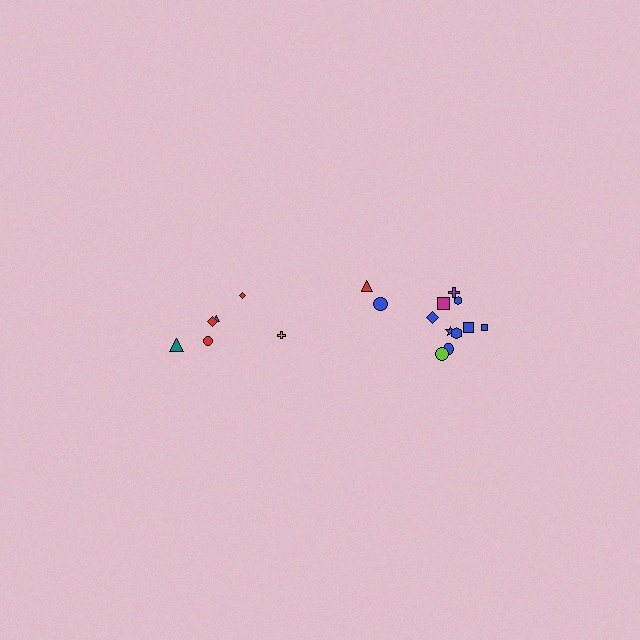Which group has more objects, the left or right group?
The right group.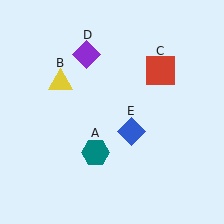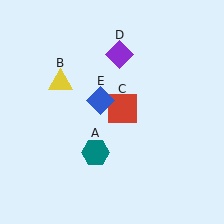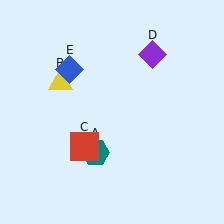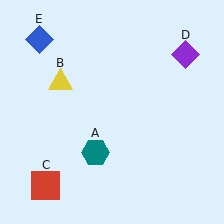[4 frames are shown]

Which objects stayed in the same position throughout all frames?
Teal hexagon (object A) and yellow triangle (object B) remained stationary.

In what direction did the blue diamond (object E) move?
The blue diamond (object E) moved up and to the left.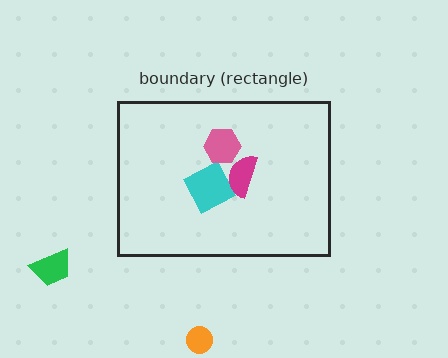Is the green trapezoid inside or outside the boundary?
Outside.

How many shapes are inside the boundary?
3 inside, 2 outside.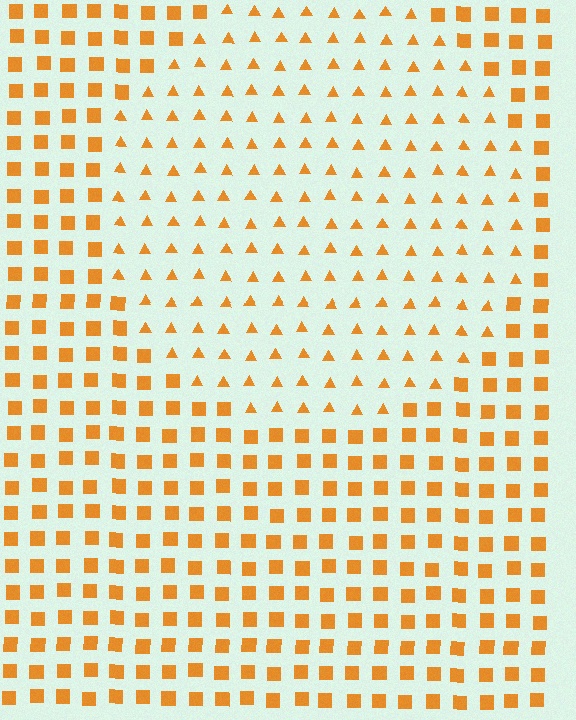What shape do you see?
I see a circle.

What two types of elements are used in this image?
The image uses triangles inside the circle region and squares outside it.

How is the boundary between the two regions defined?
The boundary is defined by a change in element shape: triangles inside vs. squares outside. All elements share the same color and spacing.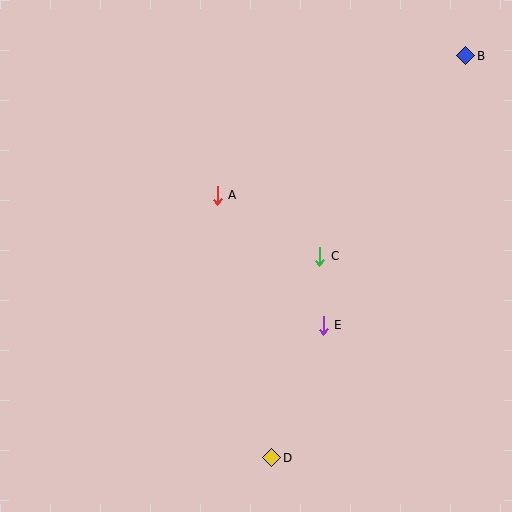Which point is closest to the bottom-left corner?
Point D is closest to the bottom-left corner.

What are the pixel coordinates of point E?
Point E is at (323, 325).